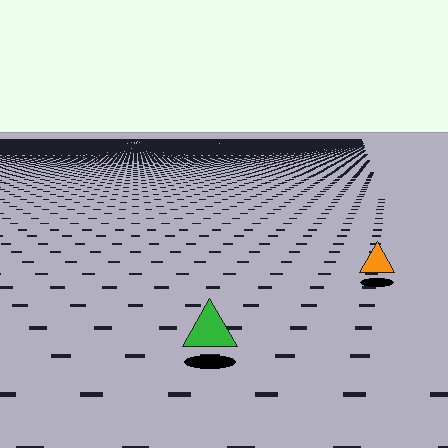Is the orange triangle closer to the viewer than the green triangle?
No. The green triangle is closer — you can tell from the texture gradient: the ground texture is coarser near it.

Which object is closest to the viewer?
The green triangle is closest. The texture marks near it are larger and more spread out.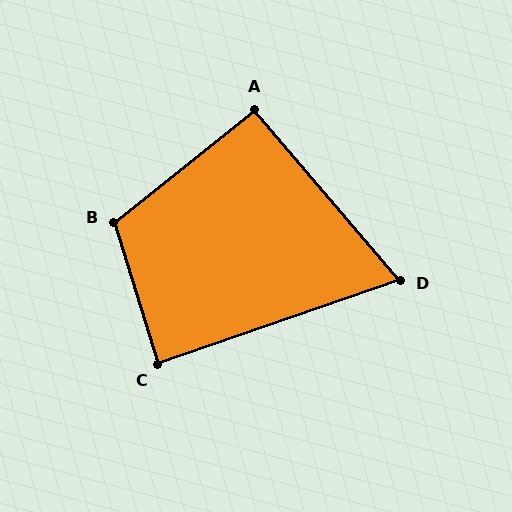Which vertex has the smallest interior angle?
D, at approximately 69 degrees.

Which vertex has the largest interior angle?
B, at approximately 111 degrees.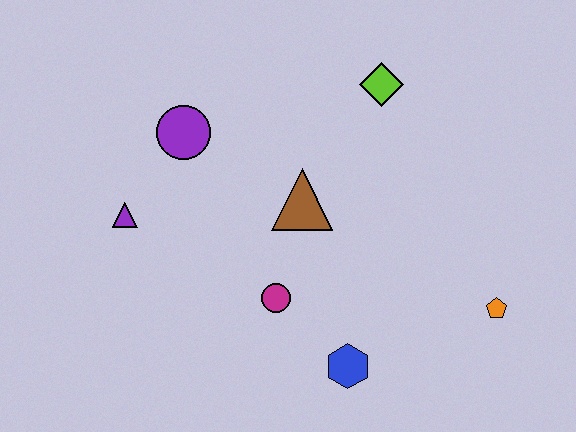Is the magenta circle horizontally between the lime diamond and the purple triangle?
Yes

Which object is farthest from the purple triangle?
The orange pentagon is farthest from the purple triangle.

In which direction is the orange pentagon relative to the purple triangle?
The orange pentagon is to the right of the purple triangle.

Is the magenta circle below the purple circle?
Yes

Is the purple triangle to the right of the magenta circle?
No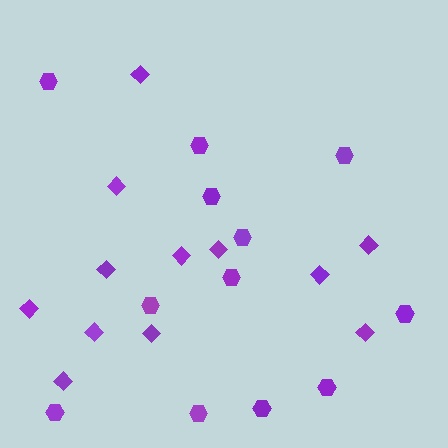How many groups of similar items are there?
There are 2 groups: one group of hexagons (12) and one group of diamonds (12).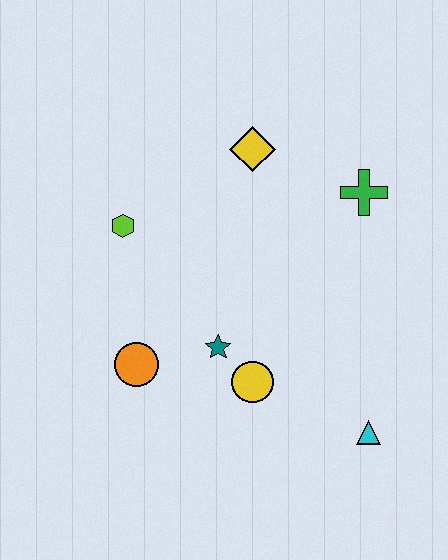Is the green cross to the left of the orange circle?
No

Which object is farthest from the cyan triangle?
The lime hexagon is farthest from the cyan triangle.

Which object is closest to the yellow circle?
The teal star is closest to the yellow circle.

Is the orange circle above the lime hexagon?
No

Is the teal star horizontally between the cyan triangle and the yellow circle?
No